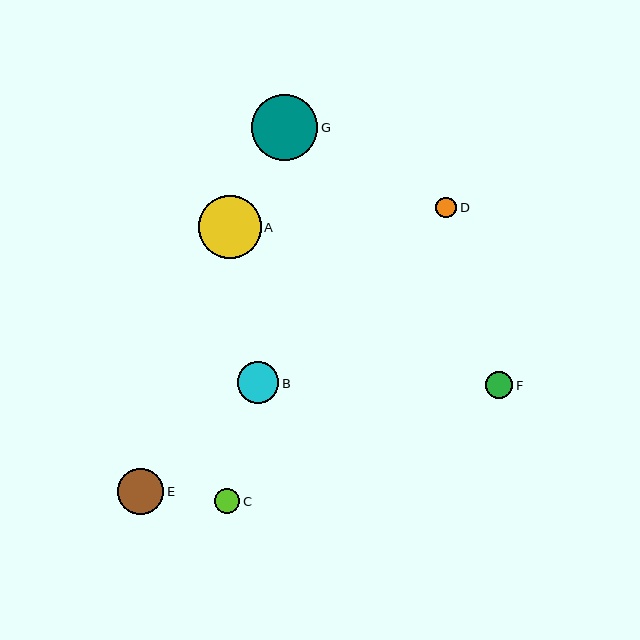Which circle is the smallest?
Circle D is the smallest with a size of approximately 21 pixels.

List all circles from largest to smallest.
From largest to smallest: G, A, E, B, F, C, D.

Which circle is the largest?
Circle G is the largest with a size of approximately 66 pixels.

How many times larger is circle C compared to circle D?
Circle C is approximately 1.2 times the size of circle D.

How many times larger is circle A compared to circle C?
Circle A is approximately 2.5 times the size of circle C.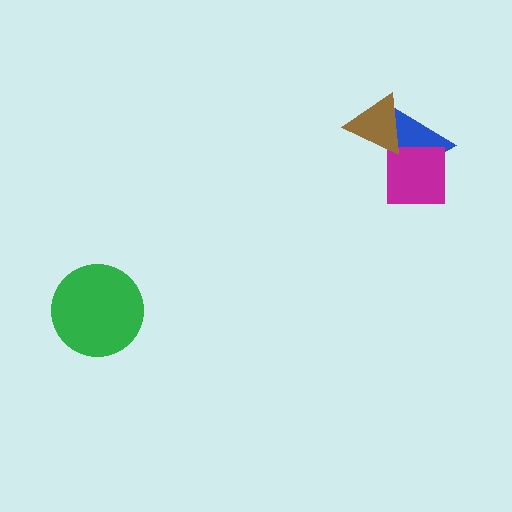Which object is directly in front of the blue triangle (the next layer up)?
The magenta square is directly in front of the blue triangle.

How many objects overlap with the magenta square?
1 object overlaps with the magenta square.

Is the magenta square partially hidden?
No, no other shape covers it.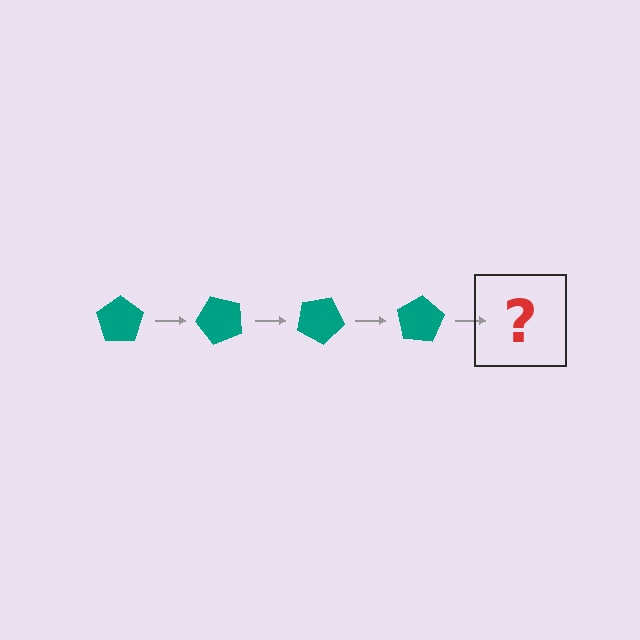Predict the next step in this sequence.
The next step is a teal pentagon rotated 200 degrees.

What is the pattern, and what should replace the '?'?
The pattern is that the pentagon rotates 50 degrees each step. The '?' should be a teal pentagon rotated 200 degrees.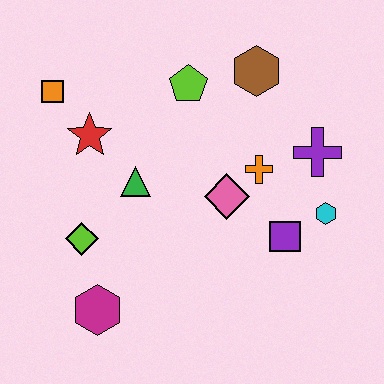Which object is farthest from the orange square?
The cyan hexagon is farthest from the orange square.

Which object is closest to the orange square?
The red star is closest to the orange square.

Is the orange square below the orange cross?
No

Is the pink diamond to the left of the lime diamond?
No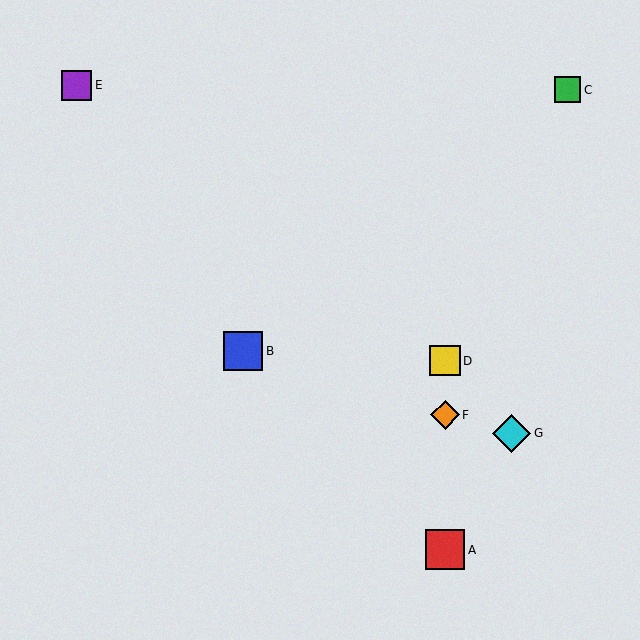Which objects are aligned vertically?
Objects A, D, F are aligned vertically.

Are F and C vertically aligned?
No, F is at x≈445 and C is at x≈568.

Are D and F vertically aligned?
Yes, both are at x≈445.